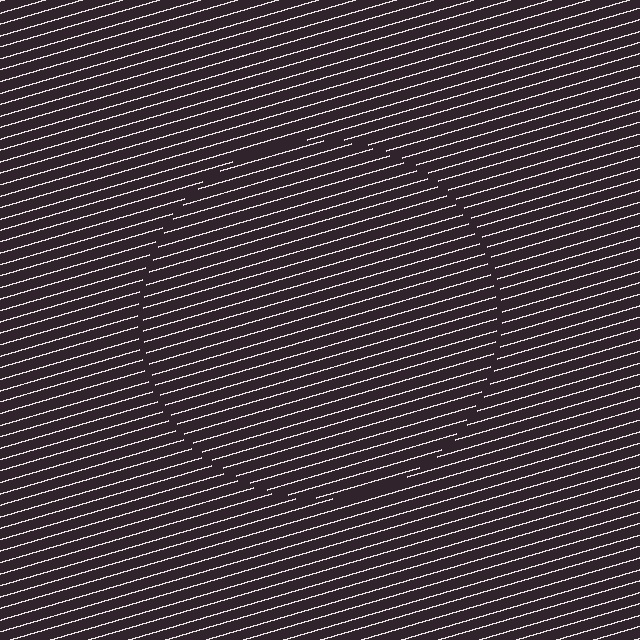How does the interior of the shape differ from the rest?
The interior of the shape contains the same grating, shifted by half a period — the contour is defined by the phase discontinuity where line-ends from the inner and outer gratings abut.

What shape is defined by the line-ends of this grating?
An illusory circle. The interior of the shape contains the same grating, shifted by half a period — the contour is defined by the phase discontinuity where line-ends from the inner and outer gratings abut.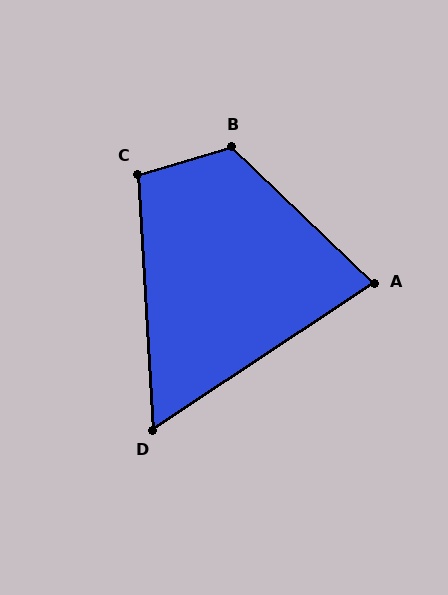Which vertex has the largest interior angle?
B, at approximately 120 degrees.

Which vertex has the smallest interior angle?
D, at approximately 60 degrees.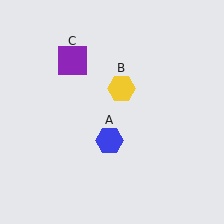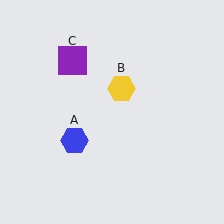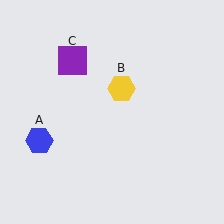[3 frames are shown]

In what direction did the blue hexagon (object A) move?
The blue hexagon (object A) moved left.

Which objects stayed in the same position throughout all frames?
Yellow hexagon (object B) and purple square (object C) remained stationary.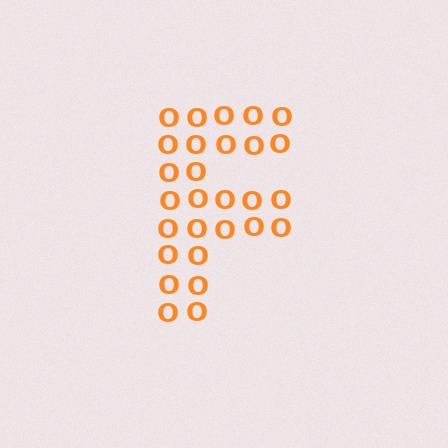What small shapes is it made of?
It is made of small letter O's.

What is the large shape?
The large shape is the letter F.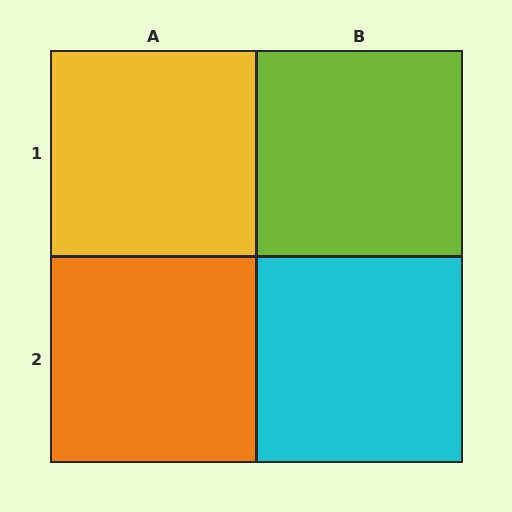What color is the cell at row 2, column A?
Orange.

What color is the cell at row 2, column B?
Cyan.